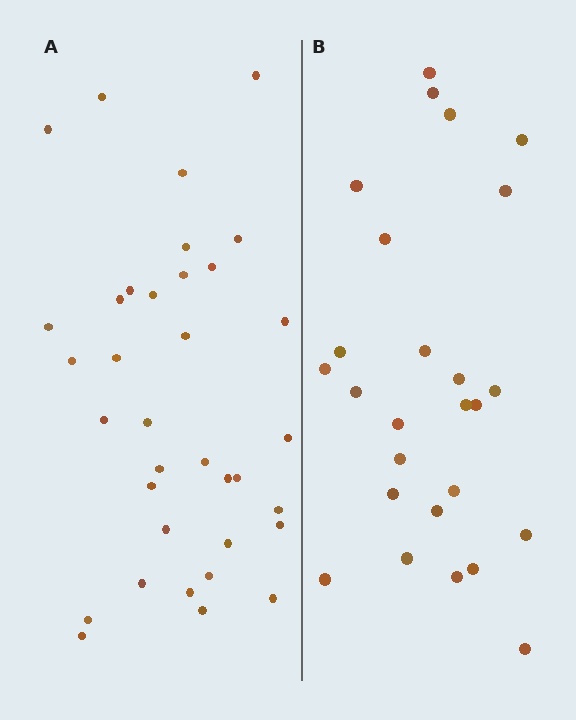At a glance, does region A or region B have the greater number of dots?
Region A (the left region) has more dots.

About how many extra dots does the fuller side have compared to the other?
Region A has roughly 8 or so more dots than region B.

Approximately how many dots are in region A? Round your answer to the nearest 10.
About 40 dots. (The exact count is 35, which rounds to 40.)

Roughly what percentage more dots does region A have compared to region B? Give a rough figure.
About 35% more.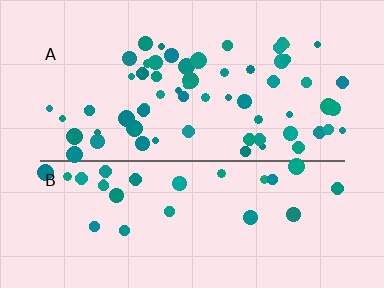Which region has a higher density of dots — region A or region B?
A (the top).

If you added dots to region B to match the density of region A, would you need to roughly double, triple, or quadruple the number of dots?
Approximately double.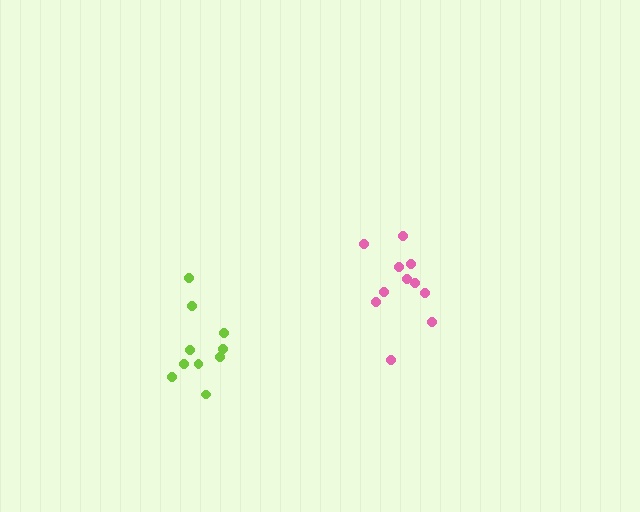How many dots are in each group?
Group 1: 10 dots, Group 2: 11 dots (21 total).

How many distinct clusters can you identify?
There are 2 distinct clusters.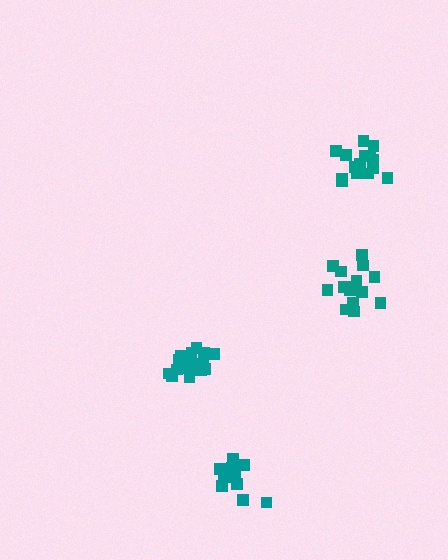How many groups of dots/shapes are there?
There are 4 groups.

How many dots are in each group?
Group 1: 19 dots, Group 2: 16 dots, Group 3: 14 dots, Group 4: 17 dots (66 total).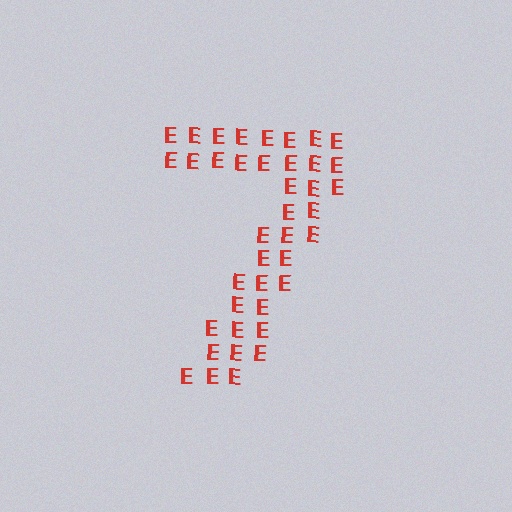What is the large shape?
The large shape is the digit 7.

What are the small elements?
The small elements are letter E's.